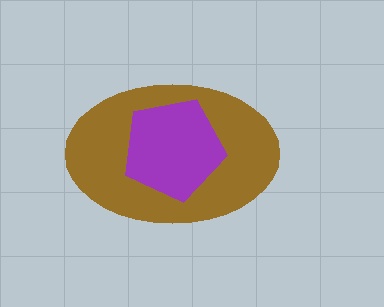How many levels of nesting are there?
2.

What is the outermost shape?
The brown ellipse.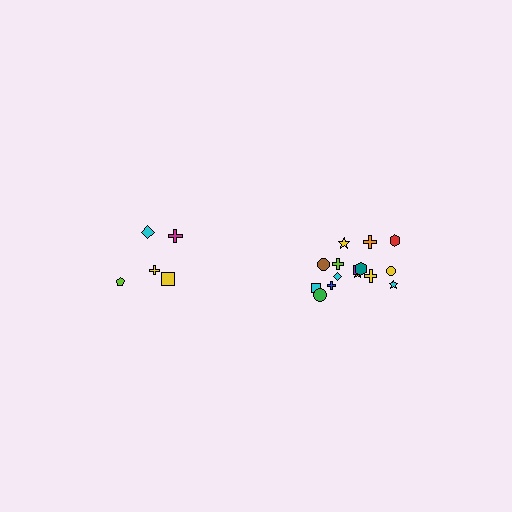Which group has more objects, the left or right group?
The right group.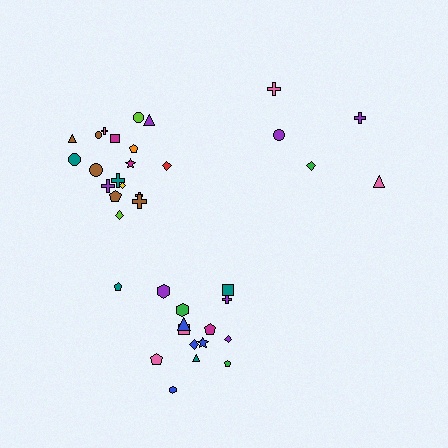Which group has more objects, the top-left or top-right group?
The top-left group.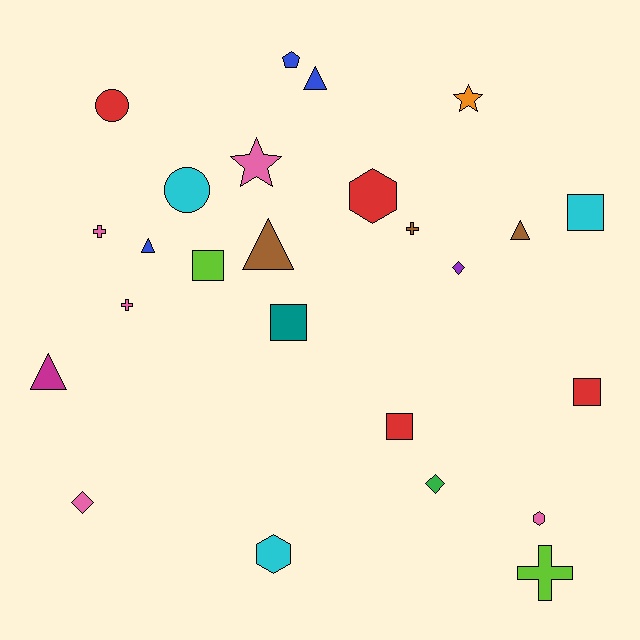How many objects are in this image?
There are 25 objects.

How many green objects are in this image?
There is 1 green object.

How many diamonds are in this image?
There are 3 diamonds.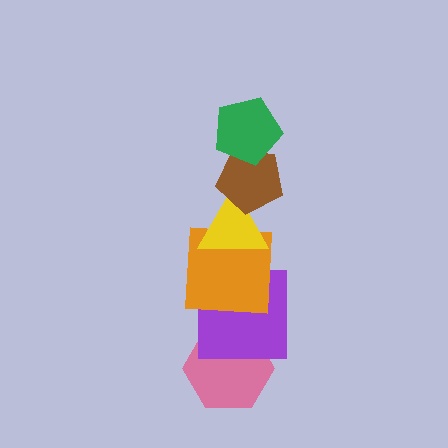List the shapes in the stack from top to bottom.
From top to bottom: the green pentagon, the brown pentagon, the yellow triangle, the orange square, the purple square, the pink hexagon.